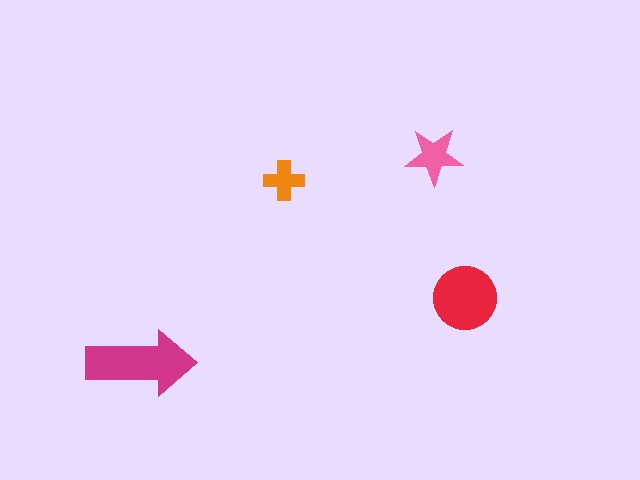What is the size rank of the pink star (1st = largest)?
3rd.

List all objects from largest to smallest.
The magenta arrow, the red circle, the pink star, the orange cross.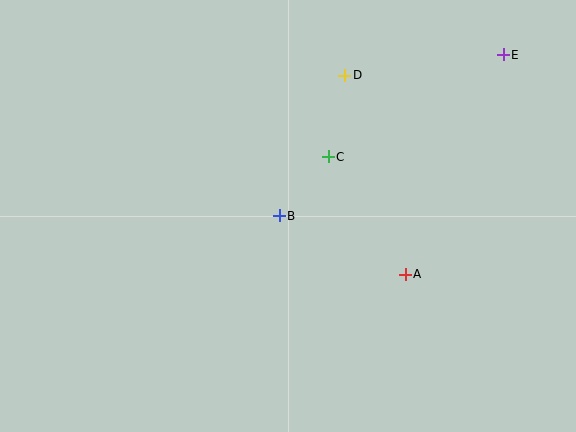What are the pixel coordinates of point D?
Point D is at (345, 75).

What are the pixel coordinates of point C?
Point C is at (328, 157).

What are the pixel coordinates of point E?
Point E is at (503, 55).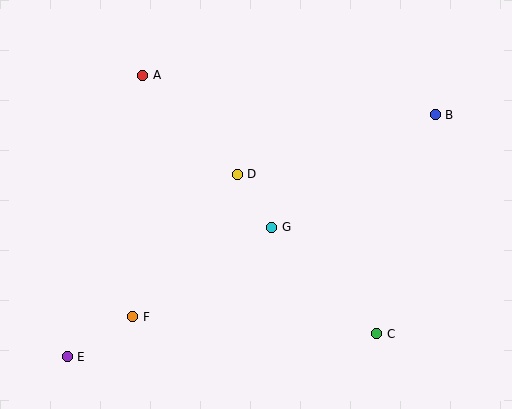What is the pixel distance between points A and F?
The distance between A and F is 242 pixels.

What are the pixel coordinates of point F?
Point F is at (133, 317).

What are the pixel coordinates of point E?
Point E is at (67, 357).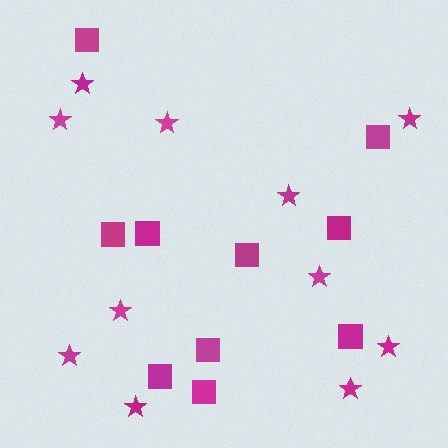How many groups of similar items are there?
There are 2 groups: one group of squares (10) and one group of stars (11).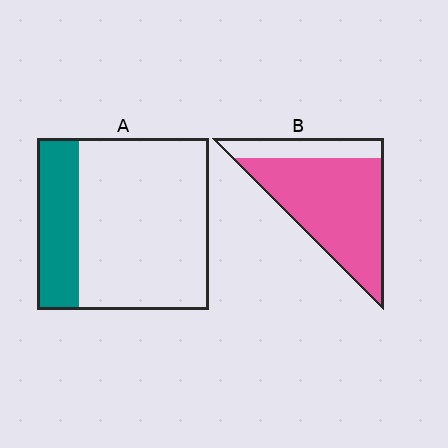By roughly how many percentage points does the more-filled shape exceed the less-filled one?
By roughly 55 percentage points (B over A).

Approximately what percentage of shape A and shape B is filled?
A is approximately 25% and B is approximately 80%.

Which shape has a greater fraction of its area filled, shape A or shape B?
Shape B.